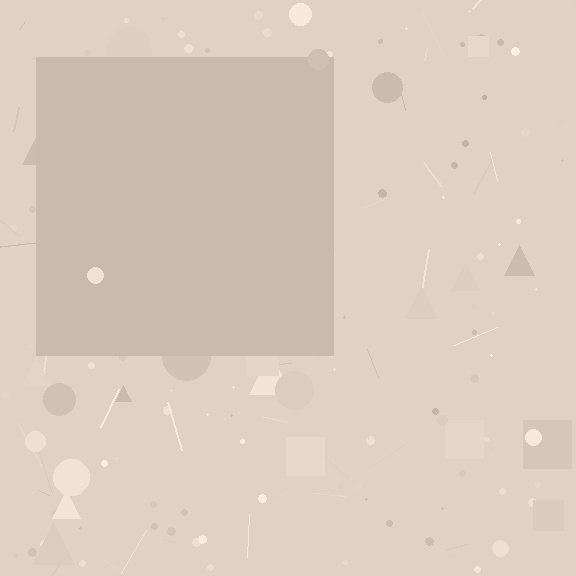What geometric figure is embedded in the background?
A square is embedded in the background.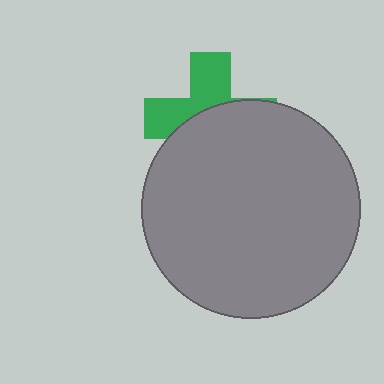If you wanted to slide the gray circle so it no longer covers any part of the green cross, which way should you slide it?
Slide it down — that is the most direct way to separate the two shapes.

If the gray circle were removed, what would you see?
You would see the complete green cross.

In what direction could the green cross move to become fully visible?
The green cross could move up. That would shift it out from behind the gray circle entirely.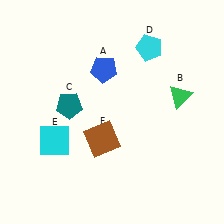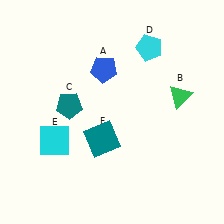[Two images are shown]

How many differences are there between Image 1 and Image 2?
There is 1 difference between the two images.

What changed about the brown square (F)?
In Image 1, F is brown. In Image 2, it changed to teal.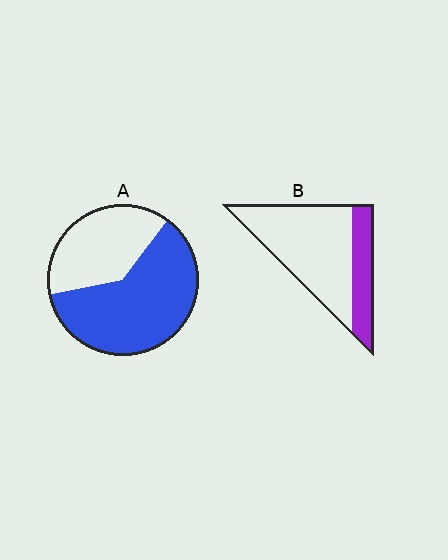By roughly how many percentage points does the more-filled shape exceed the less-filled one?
By roughly 35 percentage points (A over B).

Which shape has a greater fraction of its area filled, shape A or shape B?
Shape A.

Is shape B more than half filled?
No.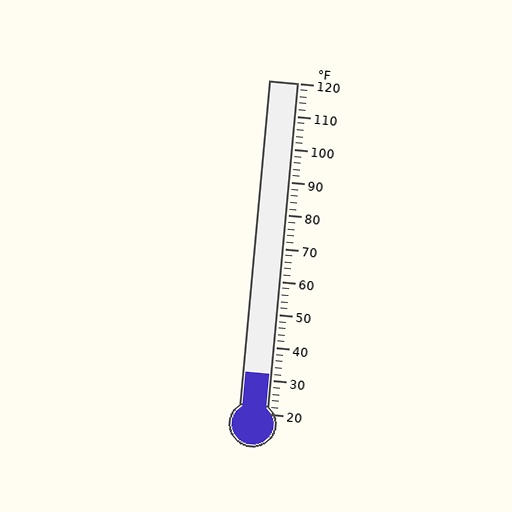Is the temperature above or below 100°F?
The temperature is below 100°F.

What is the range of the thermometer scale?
The thermometer scale ranges from 20°F to 120°F.